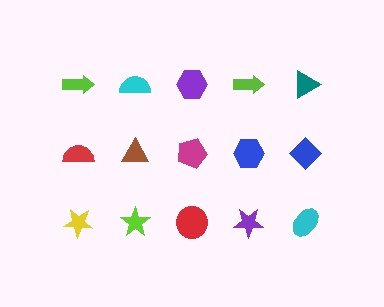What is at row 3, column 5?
A cyan ellipse.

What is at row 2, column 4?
A blue hexagon.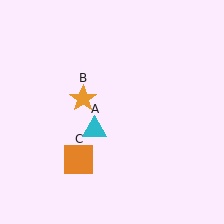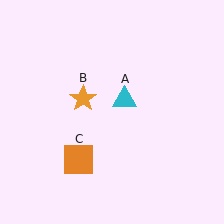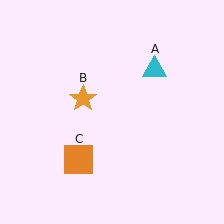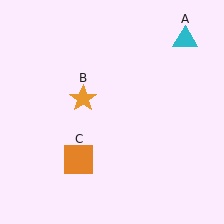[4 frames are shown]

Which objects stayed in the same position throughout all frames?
Orange star (object B) and orange square (object C) remained stationary.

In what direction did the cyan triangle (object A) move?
The cyan triangle (object A) moved up and to the right.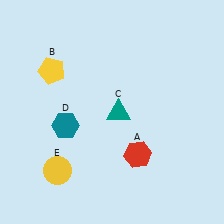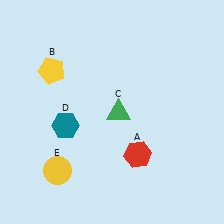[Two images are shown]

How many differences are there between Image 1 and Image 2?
There is 1 difference between the two images.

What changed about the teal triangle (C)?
In Image 1, C is teal. In Image 2, it changed to green.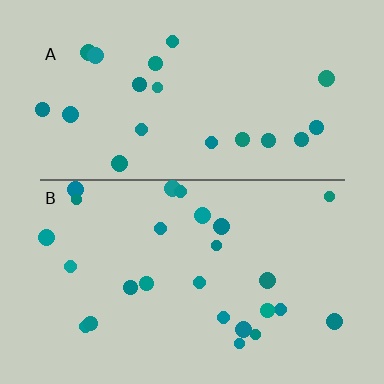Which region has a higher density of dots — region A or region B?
B (the bottom).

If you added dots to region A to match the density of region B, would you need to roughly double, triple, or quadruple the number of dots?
Approximately double.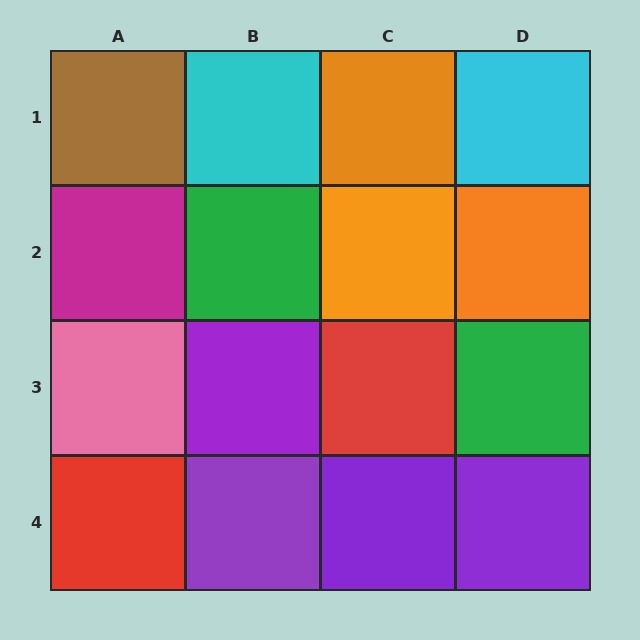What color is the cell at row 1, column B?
Cyan.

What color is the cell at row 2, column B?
Green.